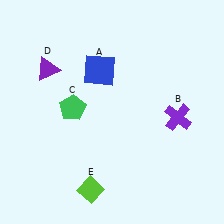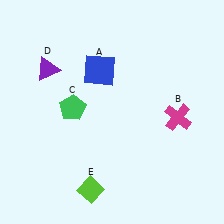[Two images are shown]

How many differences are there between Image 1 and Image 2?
There is 1 difference between the two images.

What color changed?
The cross (B) changed from purple in Image 1 to magenta in Image 2.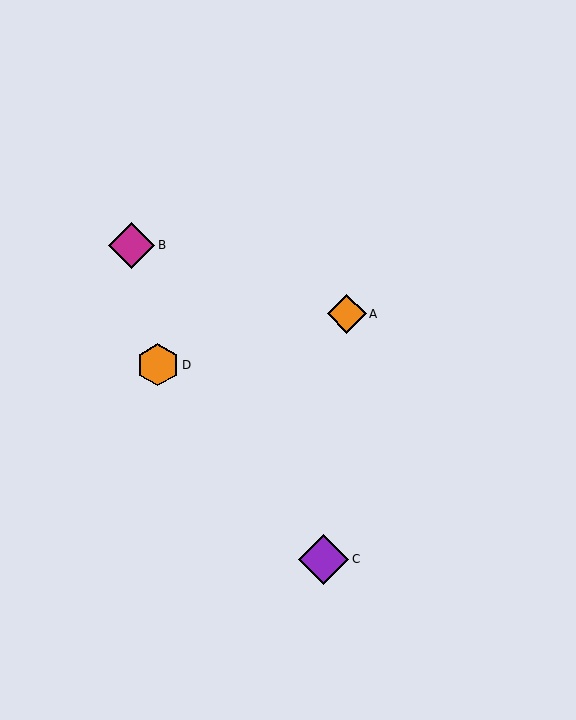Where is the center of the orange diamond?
The center of the orange diamond is at (347, 314).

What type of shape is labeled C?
Shape C is a purple diamond.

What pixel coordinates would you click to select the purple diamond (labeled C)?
Click at (323, 559) to select the purple diamond C.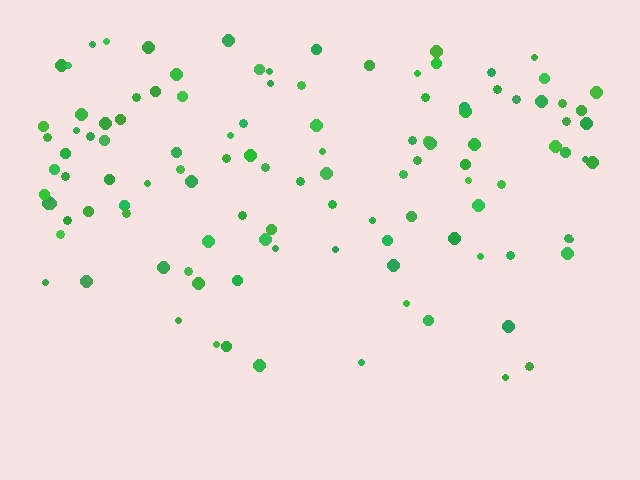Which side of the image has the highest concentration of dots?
The top.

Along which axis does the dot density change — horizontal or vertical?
Vertical.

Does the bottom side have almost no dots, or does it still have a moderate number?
Still a moderate number, just noticeably fewer than the top.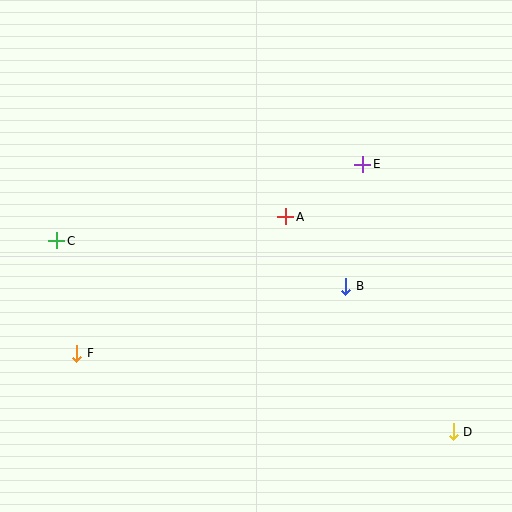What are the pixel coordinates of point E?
Point E is at (363, 164).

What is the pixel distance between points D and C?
The distance between D and C is 440 pixels.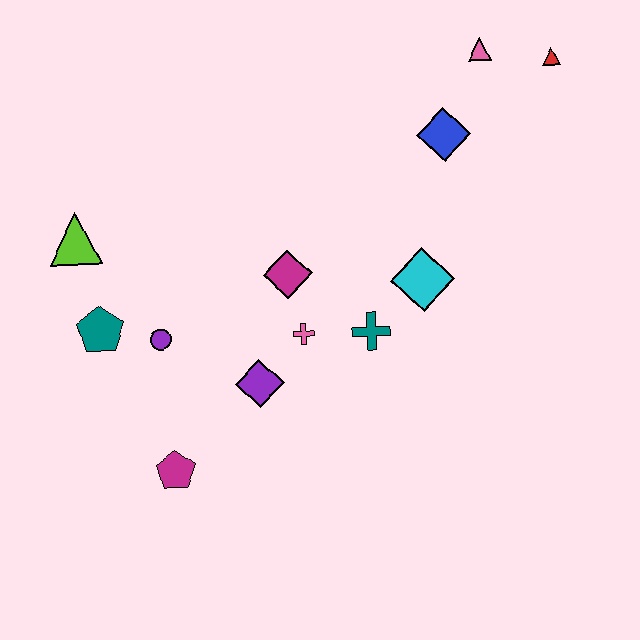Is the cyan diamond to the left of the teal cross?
No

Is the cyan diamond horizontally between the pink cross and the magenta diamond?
No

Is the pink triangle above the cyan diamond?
Yes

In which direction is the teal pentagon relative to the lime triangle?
The teal pentagon is below the lime triangle.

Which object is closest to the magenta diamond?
The pink cross is closest to the magenta diamond.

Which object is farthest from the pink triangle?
The magenta pentagon is farthest from the pink triangle.